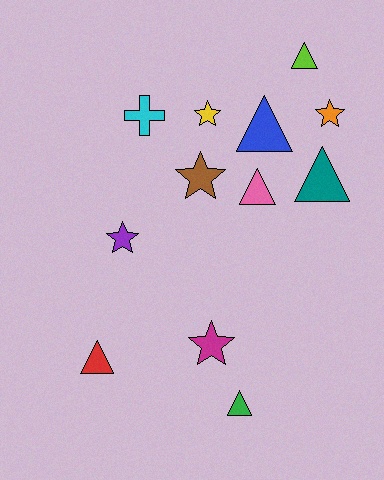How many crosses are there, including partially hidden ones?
There is 1 cross.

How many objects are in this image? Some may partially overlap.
There are 12 objects.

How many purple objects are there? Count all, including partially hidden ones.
There is 1 purple object.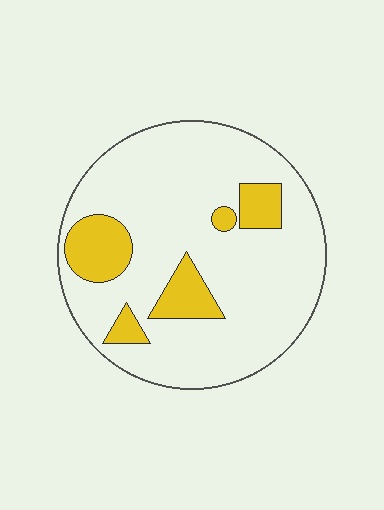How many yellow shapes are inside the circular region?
5.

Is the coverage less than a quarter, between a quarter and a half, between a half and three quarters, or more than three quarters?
Less than a quarter.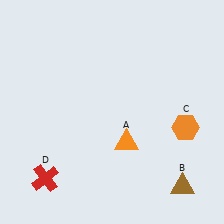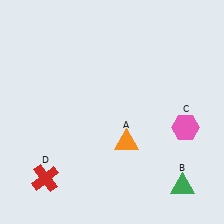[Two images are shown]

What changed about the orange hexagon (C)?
In Image 1, C is orange. In Image 2, it changed to pink.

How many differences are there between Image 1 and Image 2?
There are 2 differences between the two images.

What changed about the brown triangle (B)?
In Image 1, B is brown. In Image 2, it changed to green.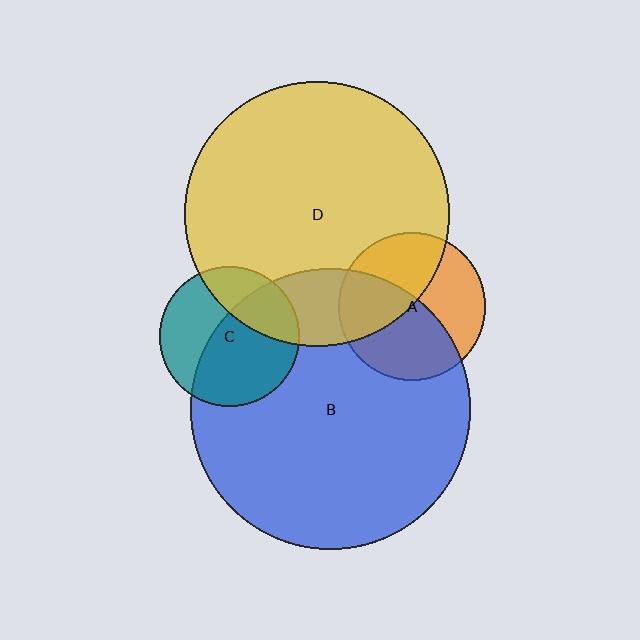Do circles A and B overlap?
Yes.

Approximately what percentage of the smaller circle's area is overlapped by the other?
Approximately 50%.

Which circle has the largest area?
Circle B (blue).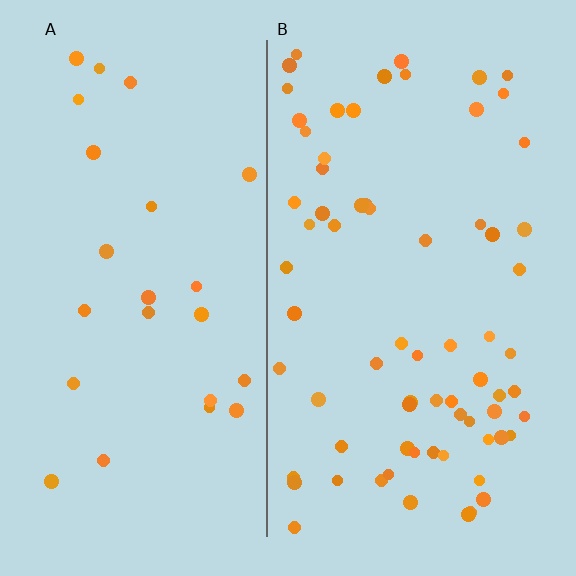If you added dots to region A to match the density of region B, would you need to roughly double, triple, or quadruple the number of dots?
Approximately triple.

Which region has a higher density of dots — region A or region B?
B (the right).